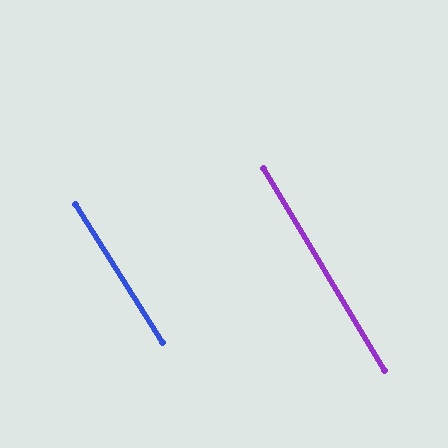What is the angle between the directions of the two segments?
Approximately 1 degree.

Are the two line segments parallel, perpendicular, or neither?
Parallel — their directions differ by only 1.3°.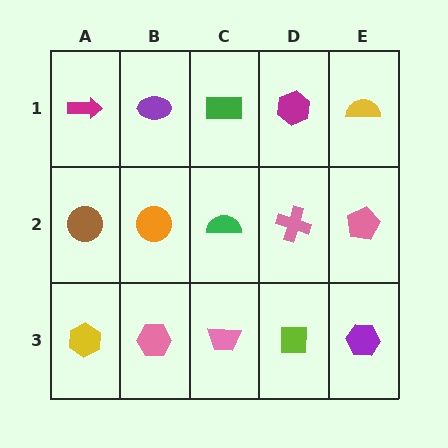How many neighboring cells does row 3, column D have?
3.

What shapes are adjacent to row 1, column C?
A green semicircle (row 2, column C), a purple ellipse (row 1, column B), a magenta hexagon (row 1, column D).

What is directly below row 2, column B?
A pink hexagon.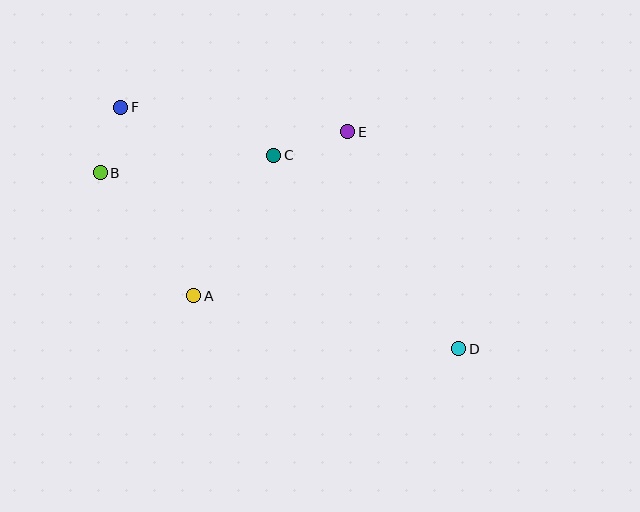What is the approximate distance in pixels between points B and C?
The distance between B and C is approximately 174 pixels.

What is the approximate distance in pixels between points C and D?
The distance between C and D is approximately 268 pixels.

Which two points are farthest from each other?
Points D and F are farthest from each other.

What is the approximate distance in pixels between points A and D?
The distance between A and D is approximately 270 pixels.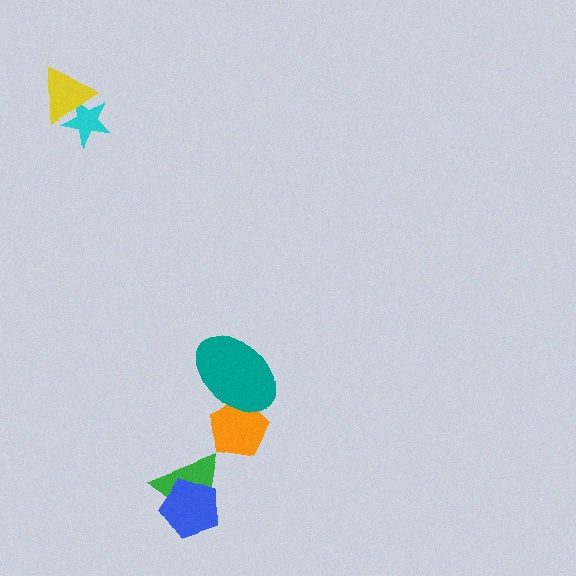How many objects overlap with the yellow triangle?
1 object overlaps with the yellow triangle.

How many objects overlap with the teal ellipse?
1 object overlaps with the teal ellipse.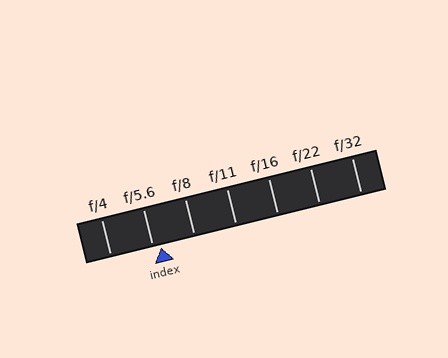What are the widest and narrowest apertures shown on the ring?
The widest aperture shown is f/4 and the narrowest is f/32.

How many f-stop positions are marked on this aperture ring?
There are 7 f-stop positions marked.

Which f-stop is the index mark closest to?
The index mark is closest to f/5.6.